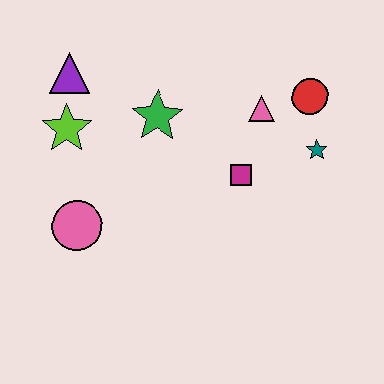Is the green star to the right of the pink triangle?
No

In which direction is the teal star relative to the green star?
The teal star is to the right of the green star.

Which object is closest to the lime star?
The purple triangle is closest to the lime star.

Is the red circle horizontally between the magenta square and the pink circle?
No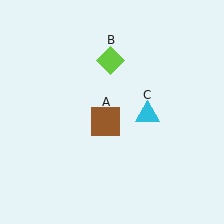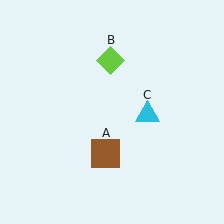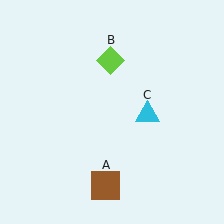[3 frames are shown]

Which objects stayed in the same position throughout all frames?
Lime diamond (object B) and cyan triangle (object C) remained stationary.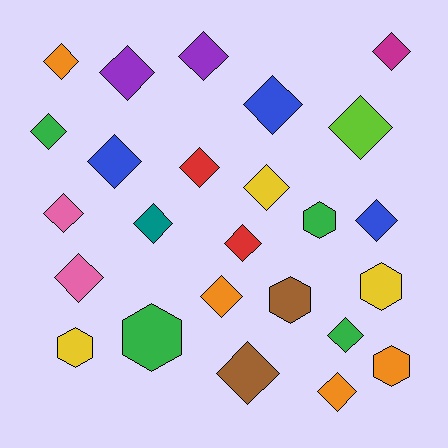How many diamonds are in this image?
There are 19 diamonds.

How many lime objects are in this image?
There is 1 lime object.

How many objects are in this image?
There are 25 objects.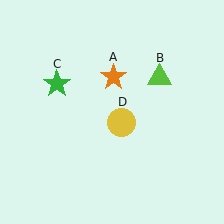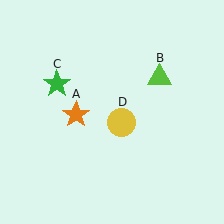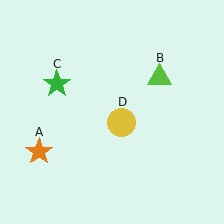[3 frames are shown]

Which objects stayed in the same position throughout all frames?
Lime triangle (object B) and green star (object C) and yellow circle (object D) remained stationary.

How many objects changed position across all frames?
1 object changed position: orange star (object A).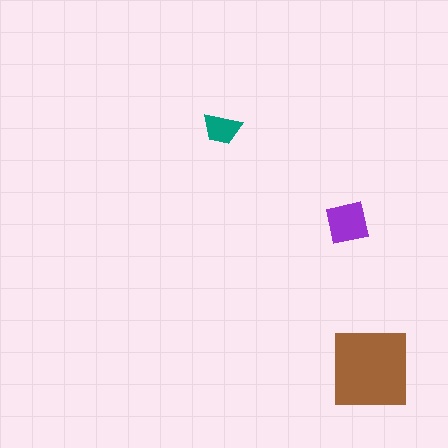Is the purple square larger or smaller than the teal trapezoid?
Larger.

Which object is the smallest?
The teal trapezoid.